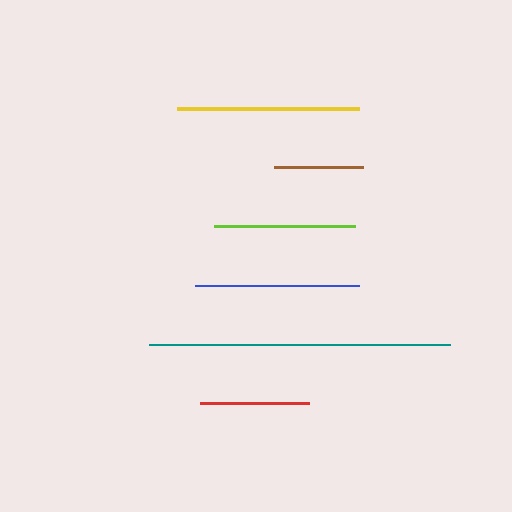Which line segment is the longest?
The teal line is the longest at approximately 301 pixels.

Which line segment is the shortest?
The brown line is the shortest at approximately 88 pixels.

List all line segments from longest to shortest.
From longest to shortest: teal, yellow, blue, lime, red, brown.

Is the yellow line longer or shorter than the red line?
The yellow line is longer than the red line.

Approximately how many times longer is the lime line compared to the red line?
The lime line is approximately 1.3 times the length of the red line.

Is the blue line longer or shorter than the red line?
The blue line is longer than the red line.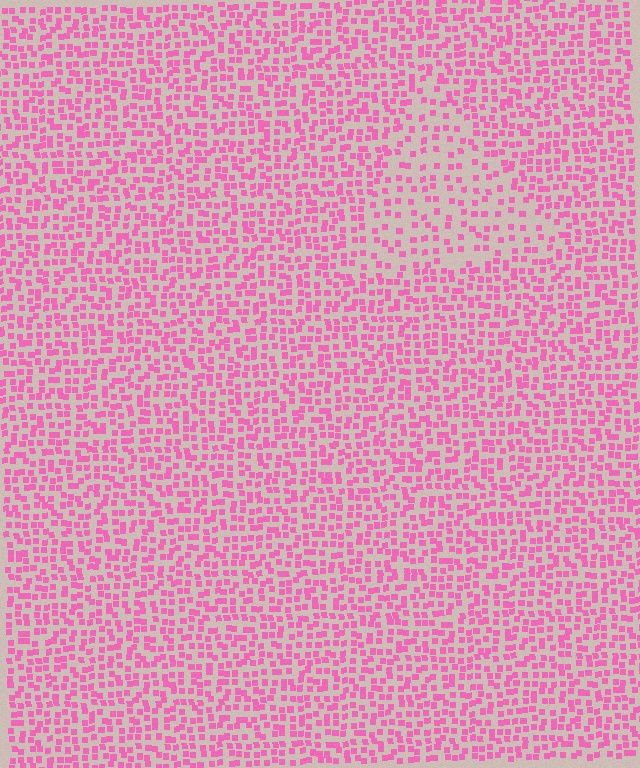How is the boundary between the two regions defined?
The boundary is defined by a change in element density (approximately 1.9x ratio). All elements are the same color, size, and shape.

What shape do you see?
I see a triangle.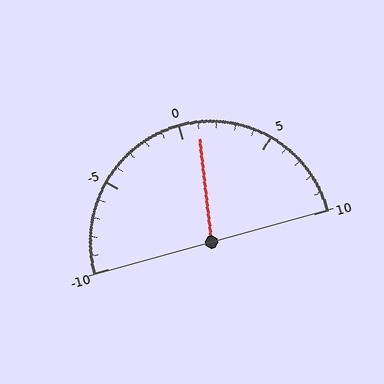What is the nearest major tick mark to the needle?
The nearest major tick mark is 0.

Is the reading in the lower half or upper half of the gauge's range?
The reading is in the upper half of the range (-10 to 10).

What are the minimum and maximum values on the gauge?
The gauge ranges from -10 to 10.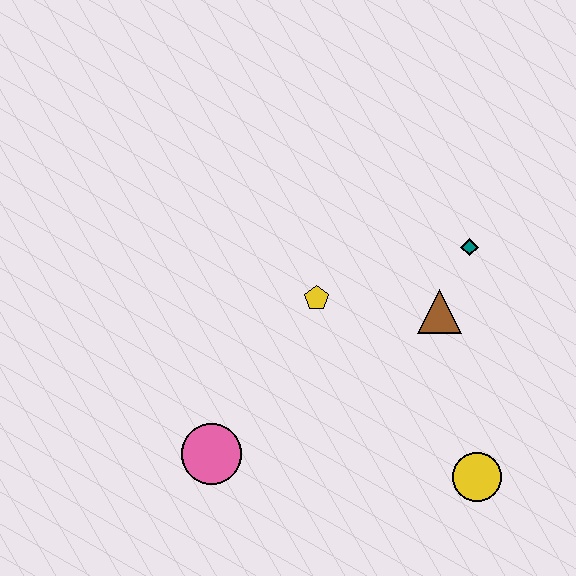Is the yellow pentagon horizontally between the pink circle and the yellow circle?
Yes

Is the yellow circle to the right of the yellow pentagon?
Yes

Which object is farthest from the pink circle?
The teal diamond is farthest from the pink circle.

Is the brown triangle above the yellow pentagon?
No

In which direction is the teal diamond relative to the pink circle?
The teal diamond is to the right of the pink circle.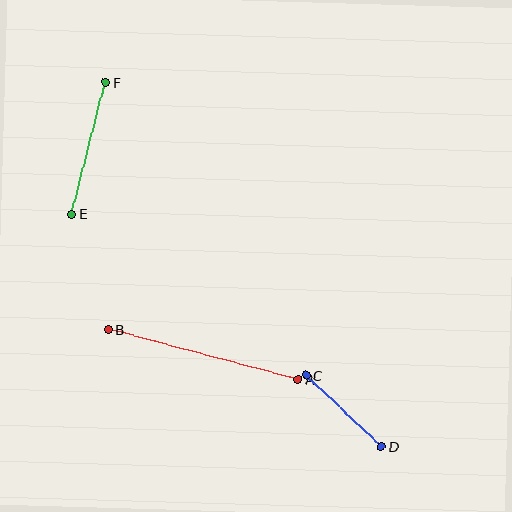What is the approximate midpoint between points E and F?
The midpoint is at approximately (89, 148) pixels.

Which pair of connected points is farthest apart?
Points A and B are farthest apart.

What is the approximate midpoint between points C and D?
The midpoint is at approximately (343, 411) pixels.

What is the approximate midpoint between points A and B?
The midpoint is at approximately (203, 355) pixels.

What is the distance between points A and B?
The distance is approximately 197 pixels.